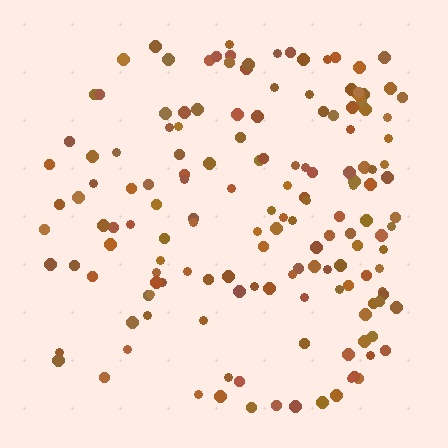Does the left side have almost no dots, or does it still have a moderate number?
Still a moderate number, just noticeably fewer than the right.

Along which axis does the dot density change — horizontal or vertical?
Horizontal.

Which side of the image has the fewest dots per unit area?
The left.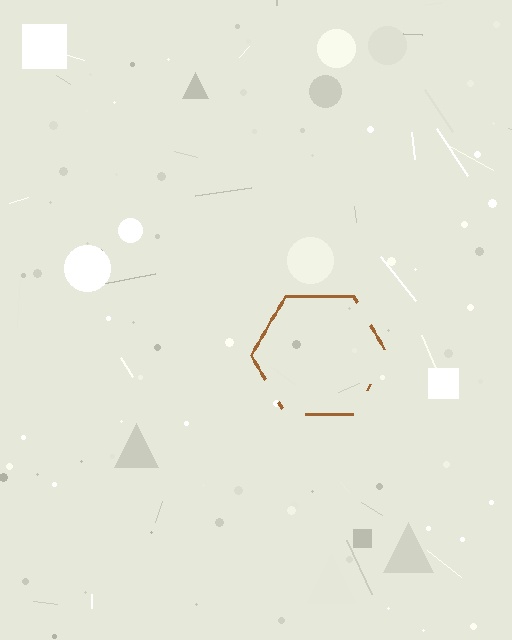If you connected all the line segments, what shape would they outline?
They would outline a hexagon.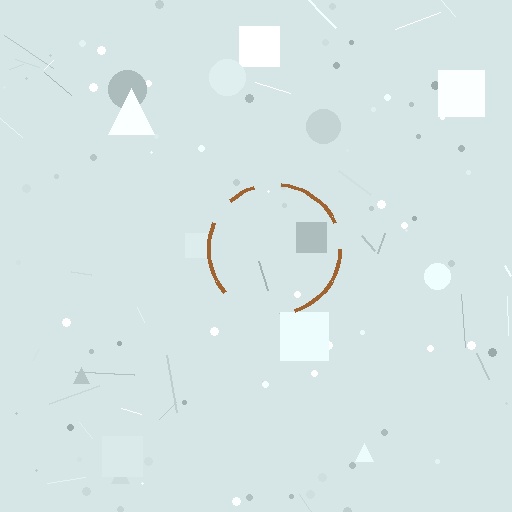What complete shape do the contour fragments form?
The contour fragments form a circle.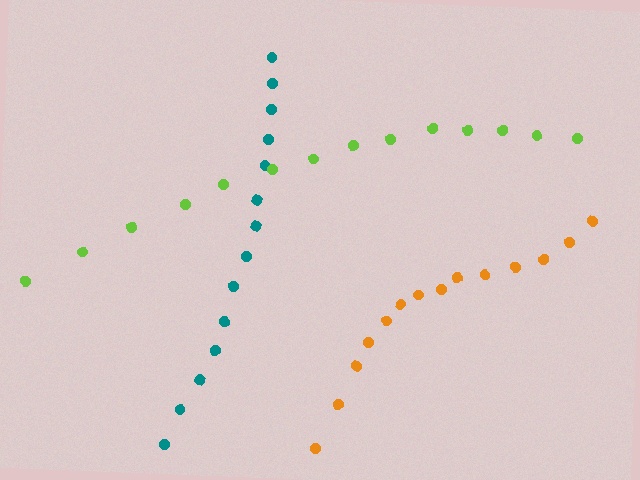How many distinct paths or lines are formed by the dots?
There are 3 distinct paths.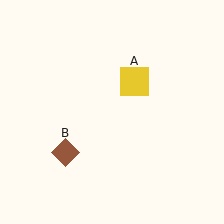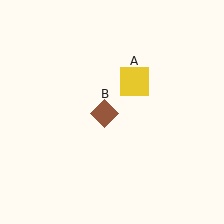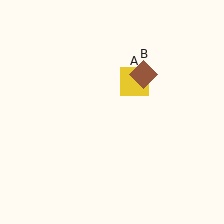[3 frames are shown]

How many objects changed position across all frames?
1 object changed position: brown diamond (object B).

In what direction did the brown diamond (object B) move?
The brown diamond (object B) moved up and to the right.